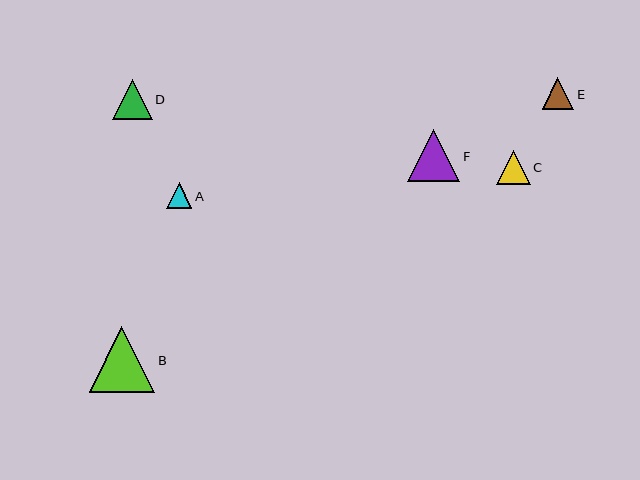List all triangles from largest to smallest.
From largest to smallest: B, F, D, C, E, A.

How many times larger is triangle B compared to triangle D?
Triangle B is approximately 1.7 times the size of triangle D.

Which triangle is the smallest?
Triangle A is the smallest with a size of approximately 25 pixels.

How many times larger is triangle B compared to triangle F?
Triangle B is approximately 1.3 times the size of triangle F.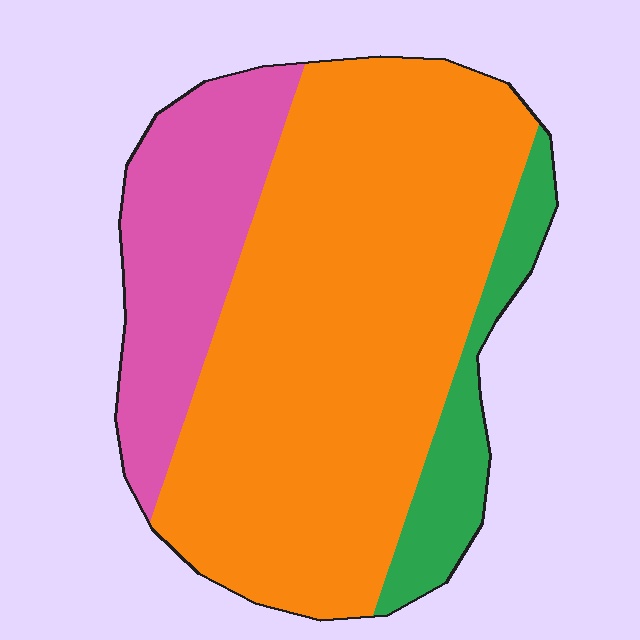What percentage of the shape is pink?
Pink takes up less than a quarter of the shape.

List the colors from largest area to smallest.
From largest to smallest: orange, pink, green.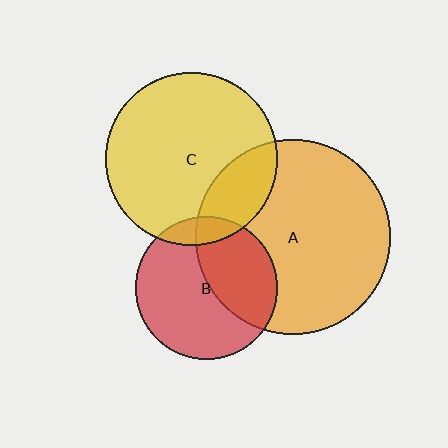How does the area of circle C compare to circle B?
Approximately 1.5 times.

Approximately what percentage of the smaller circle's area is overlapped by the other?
Approximately 40%.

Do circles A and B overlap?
Yes.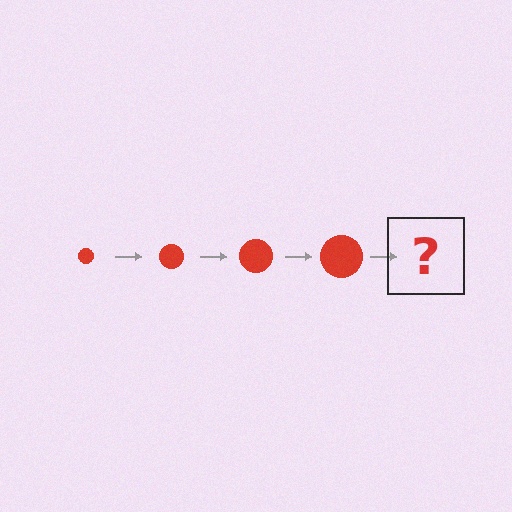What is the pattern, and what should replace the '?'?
The pattern is that the circle gets progressively larger each step. The '?' should be a red circle, larger than the previous one.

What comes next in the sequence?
The next element should be a red circle, larger than the previous one.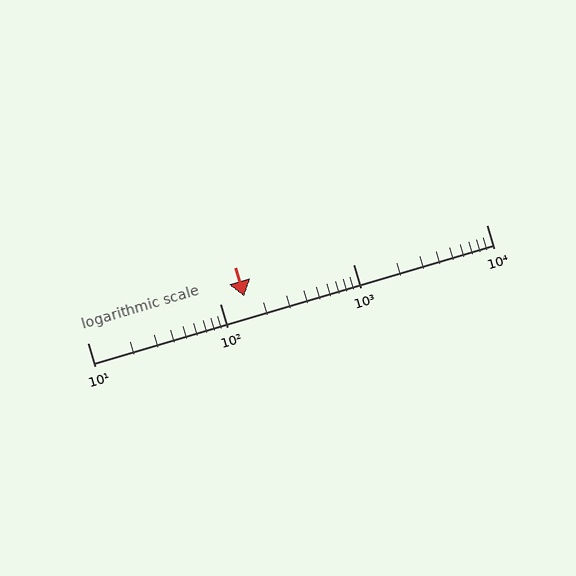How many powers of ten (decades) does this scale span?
The scale spans 3 decades, from 10 to 10000.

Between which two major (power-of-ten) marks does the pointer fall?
The pointer is between 100 and 1000.